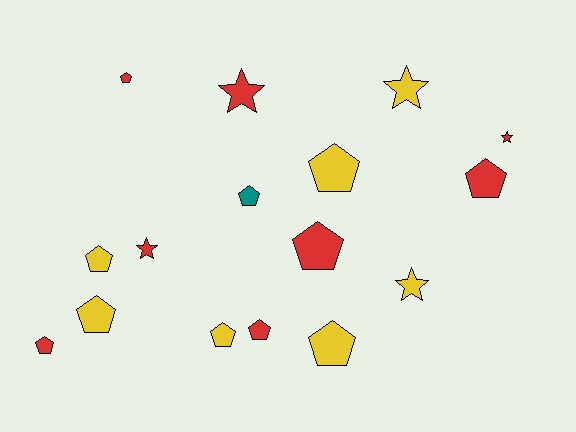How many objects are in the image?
There are 16 objects.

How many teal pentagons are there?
There is 1 teal pentagon.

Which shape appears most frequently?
Pentagon, with 11 objects.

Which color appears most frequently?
Red, with 8 objects.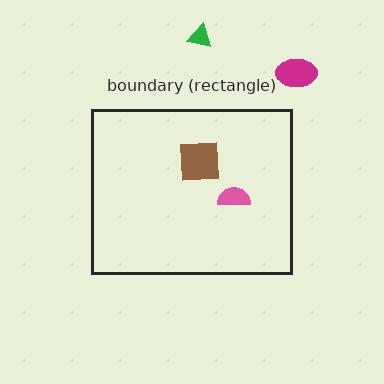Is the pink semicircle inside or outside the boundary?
Inside.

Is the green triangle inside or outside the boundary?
Outside.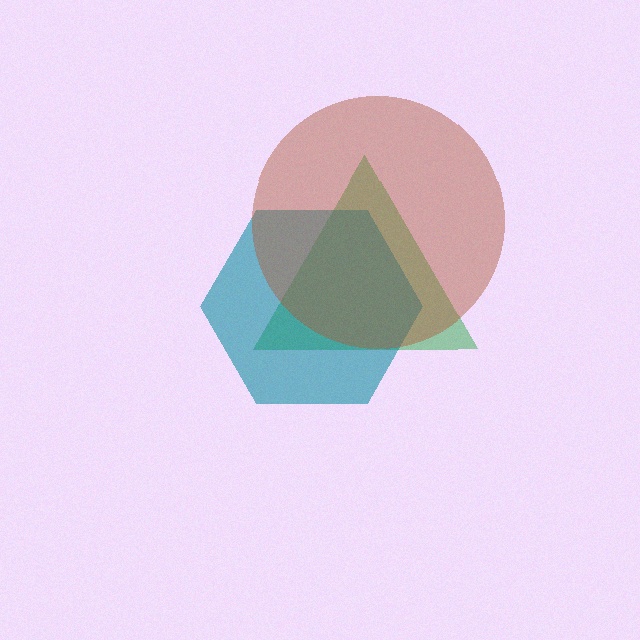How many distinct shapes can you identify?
There are 3 distinct shapes: a green triangle, a teal hexagon, a brown circle.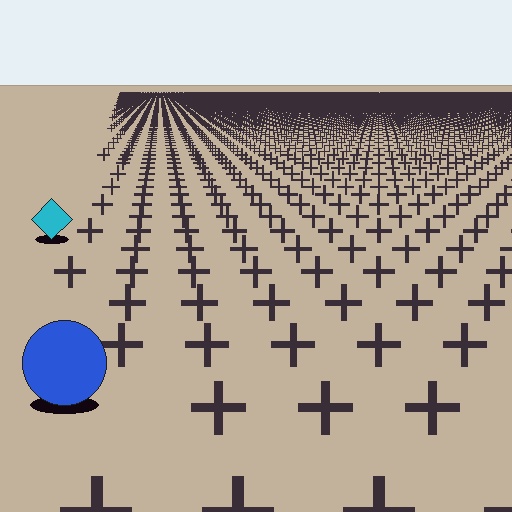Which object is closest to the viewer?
The blue circle is closest. The texture marks near it are larger and more spread out.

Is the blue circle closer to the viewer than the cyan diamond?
Yes. The blue circle is closer — you can tell from the texture gradient: the ground texture is coarser near it.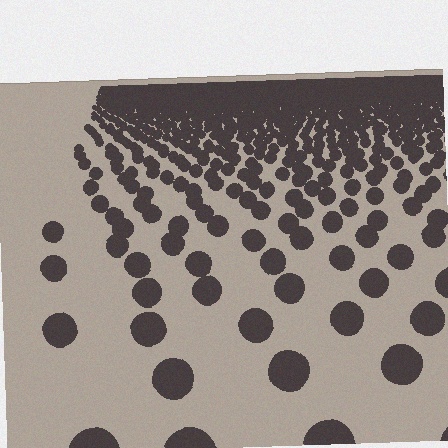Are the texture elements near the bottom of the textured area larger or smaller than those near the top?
Larger. Near the bottom, elements are closer to the viewer and appear at a bigger on-screen size.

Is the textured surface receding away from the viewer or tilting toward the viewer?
The surface is receding away from the viewer. Texture elements get smaller and denser toward the top.